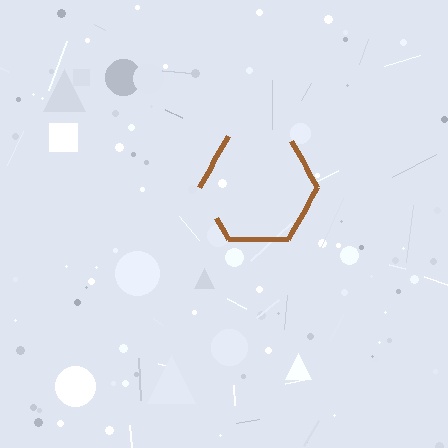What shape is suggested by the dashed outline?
The dashed outline suggests a hexagon.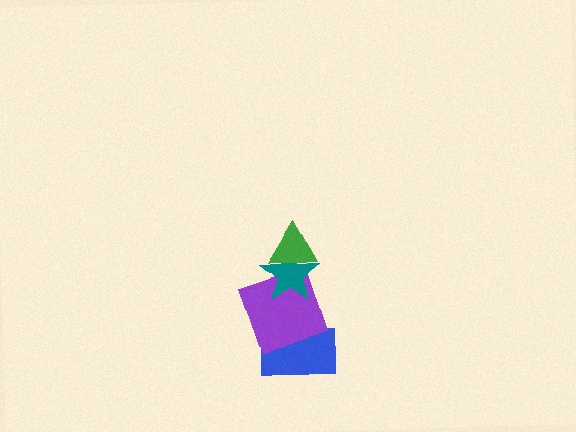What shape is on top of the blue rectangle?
The purple square is on top of the blue rectangle.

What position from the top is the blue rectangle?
The blue rectangle is 4th from the top.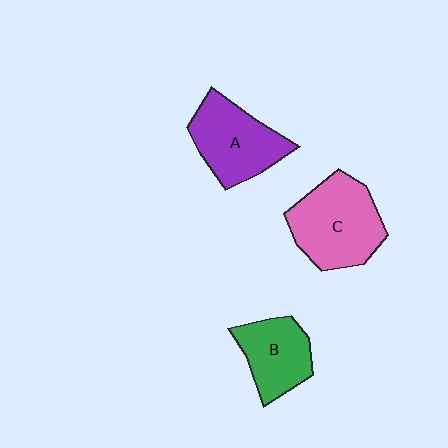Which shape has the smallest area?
Shape B (green).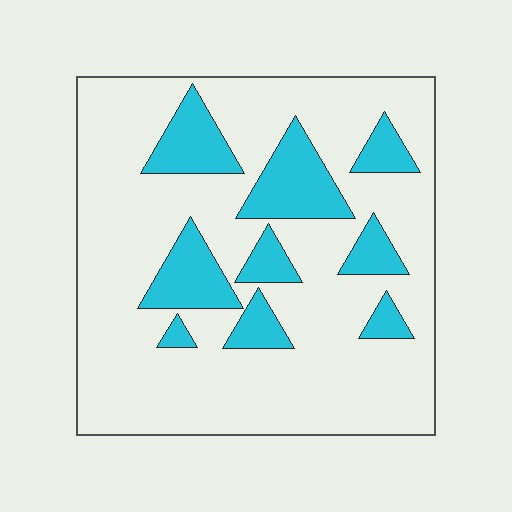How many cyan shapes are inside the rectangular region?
9.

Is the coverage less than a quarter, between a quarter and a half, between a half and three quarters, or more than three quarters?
Less than a quarter.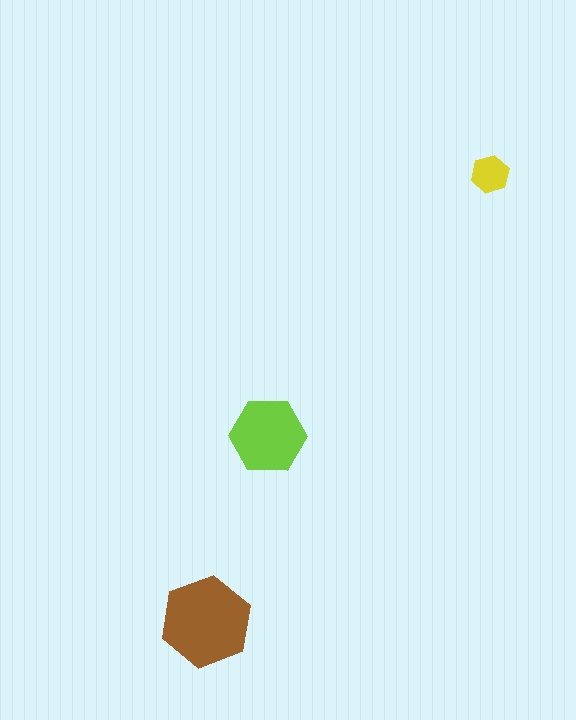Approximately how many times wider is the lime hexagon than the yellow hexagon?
About 2 times wider.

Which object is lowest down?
The brown hexagon is bottommost.